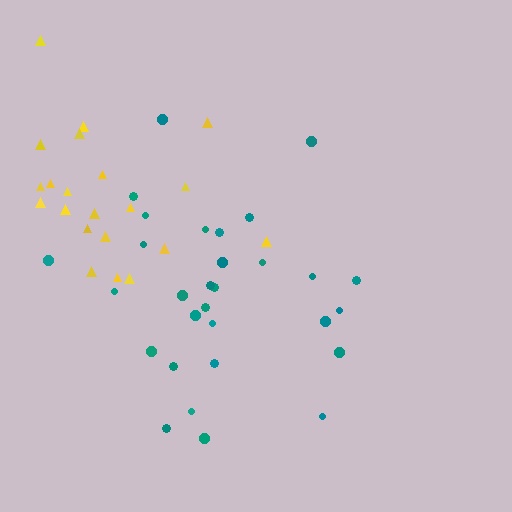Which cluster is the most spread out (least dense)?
Yellow.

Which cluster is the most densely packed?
Teal.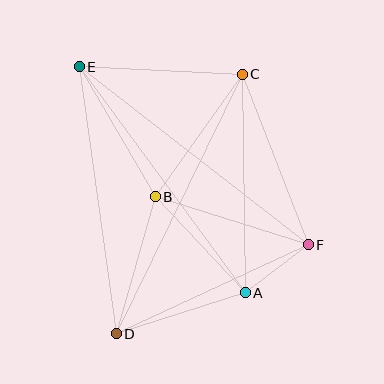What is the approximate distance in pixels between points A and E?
The distance between A and E is approximately 281 pixels.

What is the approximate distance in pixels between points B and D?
The distance between B and D is approximately 142 pixels.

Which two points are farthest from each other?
Points E and F are farthest from each other.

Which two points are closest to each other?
Points A and F are closest to each other.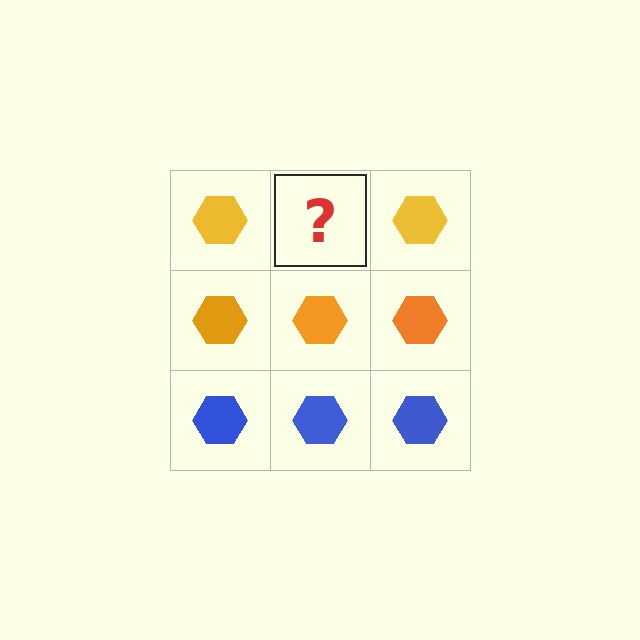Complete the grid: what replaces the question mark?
The question mark should be replaced with a yellow hexagon.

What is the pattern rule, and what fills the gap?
The rule is that each row has a consistent color. The gap should be filled with a yellow hexagon.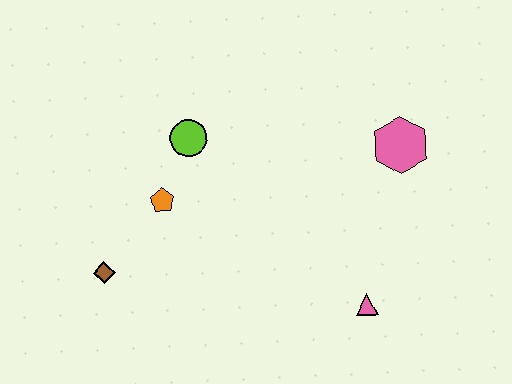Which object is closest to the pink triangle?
The pink hexagon is closest to the pink triangle.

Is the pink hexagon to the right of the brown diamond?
Yes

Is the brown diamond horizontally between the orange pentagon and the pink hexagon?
No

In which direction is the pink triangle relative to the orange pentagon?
The pink triangle is to the right of the orange pentagon.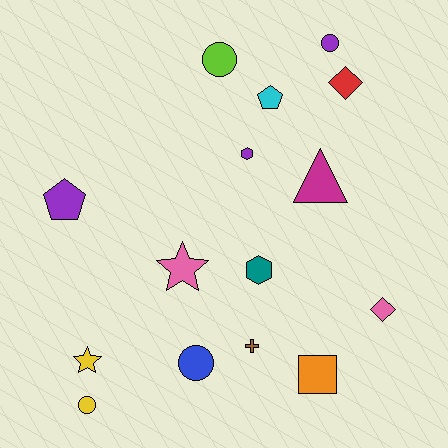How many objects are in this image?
There are 15 objects.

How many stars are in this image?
There are 2 stars.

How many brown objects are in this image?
There is 1 brown object.